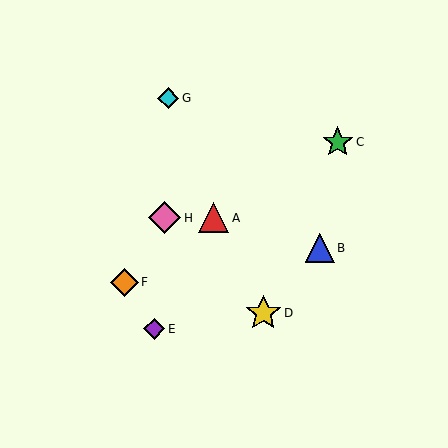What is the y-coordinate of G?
Object G is at y≈98.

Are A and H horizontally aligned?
Yes, both are at y≈218.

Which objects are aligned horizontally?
Objects A, H are aligned horizontally.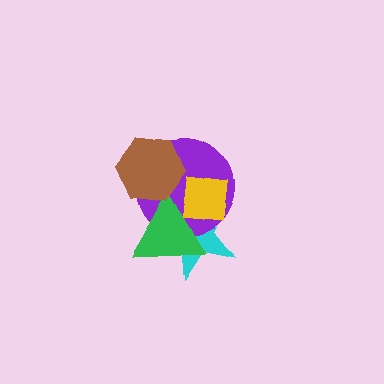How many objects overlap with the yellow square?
3 objects overlap with the yellow square.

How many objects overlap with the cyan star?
3 objects overlap with the cyan star.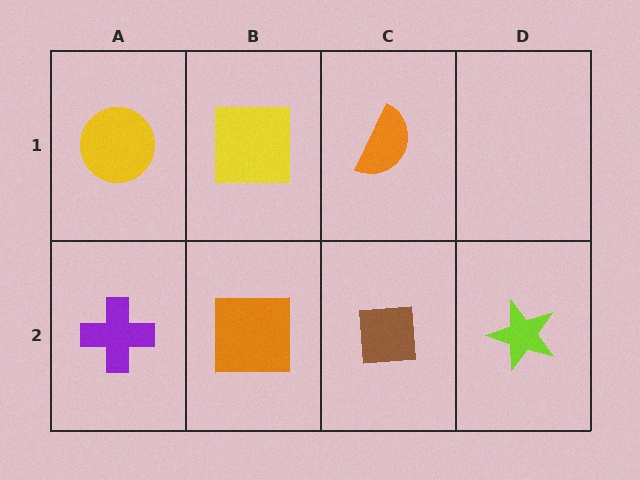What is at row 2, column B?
An orange square.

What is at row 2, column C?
A brown square.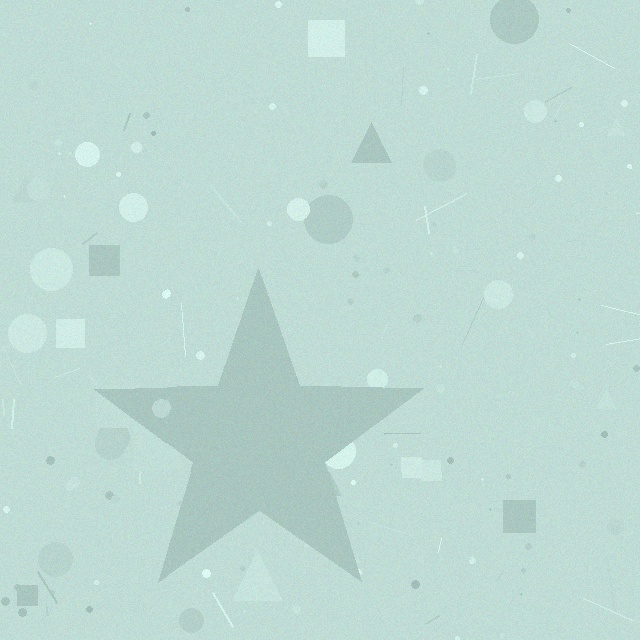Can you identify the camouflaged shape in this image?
The camouflaged shape is a star.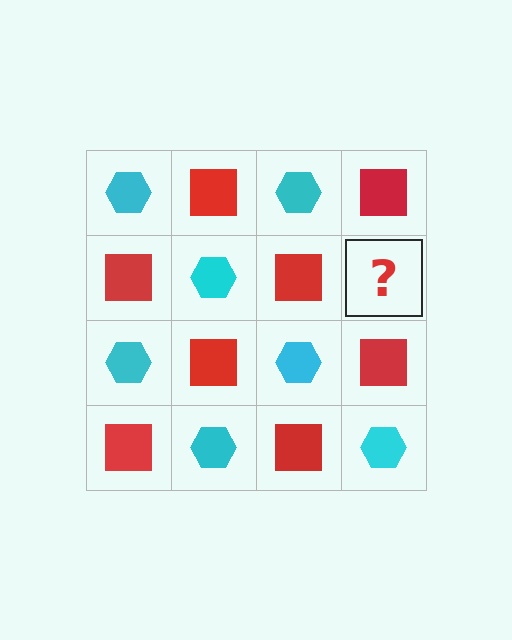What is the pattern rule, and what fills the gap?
The rule is that it alternates cyan hexagon and red square in a checkerboard pattern. The gap should be filled with a cyan hexagon.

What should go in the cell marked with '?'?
The missing cell should contain a cyan hexagon.